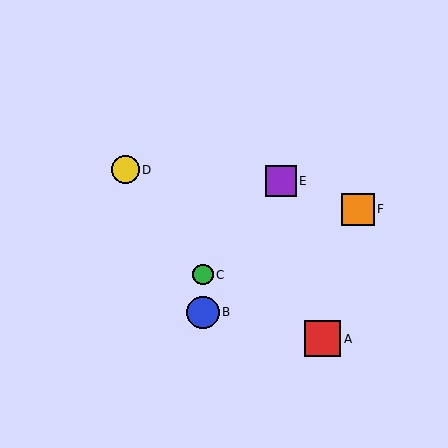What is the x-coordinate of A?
Object A is at x≈323.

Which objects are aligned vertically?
Objects B, C are aligned vertically.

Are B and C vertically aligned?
Yes, both are at x≈203.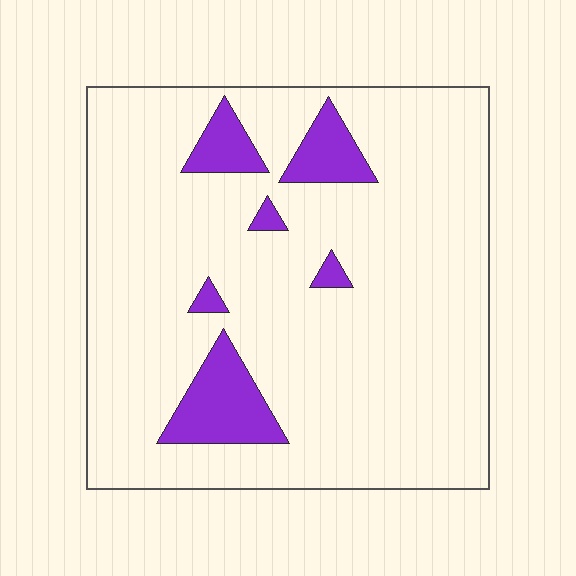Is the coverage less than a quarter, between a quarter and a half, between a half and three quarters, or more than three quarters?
Less than a quarter.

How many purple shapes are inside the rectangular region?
6.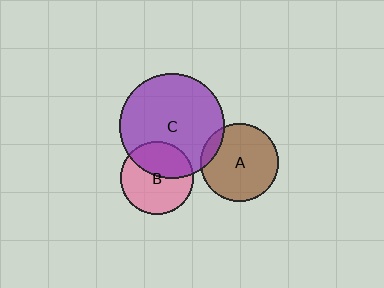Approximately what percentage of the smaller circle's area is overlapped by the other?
Approximately 40%.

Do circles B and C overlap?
Yes.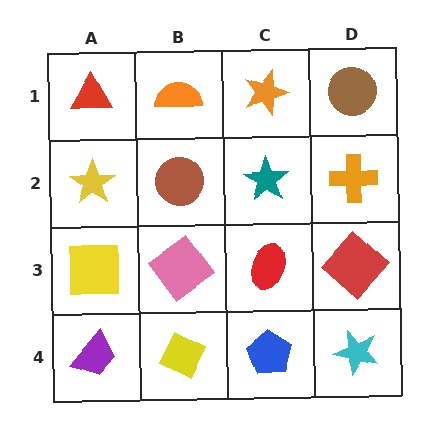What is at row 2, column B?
A brown circle.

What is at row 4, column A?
A purple trapezoid.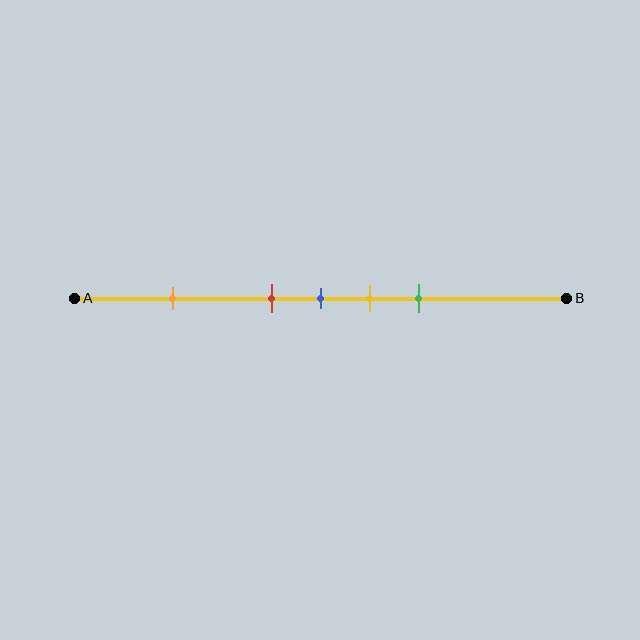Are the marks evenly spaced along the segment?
No, the marks are not evenly spaced.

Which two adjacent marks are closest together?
The red and blue marks are the closest adjacent pair.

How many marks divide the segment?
There are 5 marks dividing the segment.